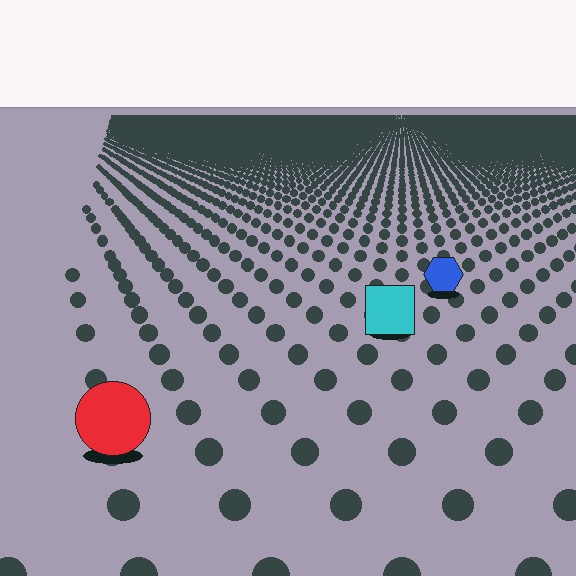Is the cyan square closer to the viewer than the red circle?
No. The red circle is closer — you can tell from the texture gradient: the ground texture is coarser near it.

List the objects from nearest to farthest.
From nearest to farthest: the red circle, the cyan square, the blue hexagon.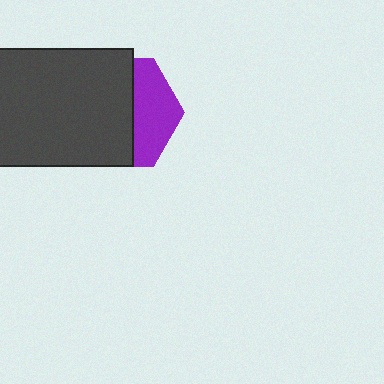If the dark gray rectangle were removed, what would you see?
You would see the complete purple hexagon.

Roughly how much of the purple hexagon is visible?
A small part of it is visible (roughly 38%).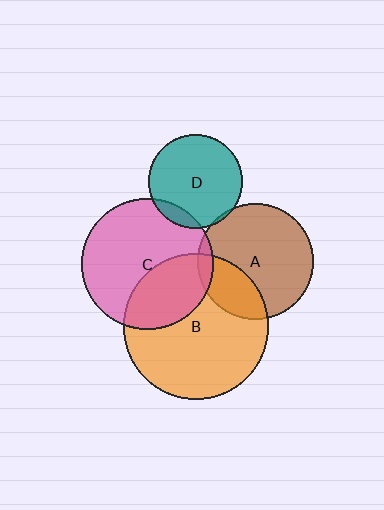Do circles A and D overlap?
Yes.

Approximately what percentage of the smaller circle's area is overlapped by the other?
Approximately 5%.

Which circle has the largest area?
Circle B (orange).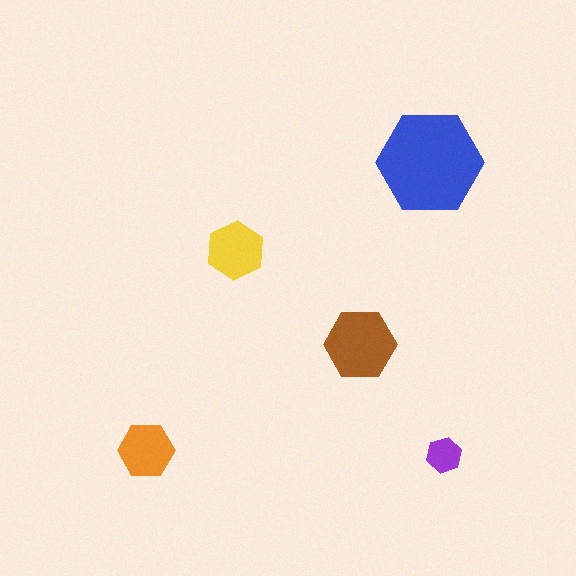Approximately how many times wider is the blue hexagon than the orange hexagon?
About 2 times wider.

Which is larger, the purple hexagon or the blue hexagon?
The blue one.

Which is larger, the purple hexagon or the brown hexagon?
The brown one.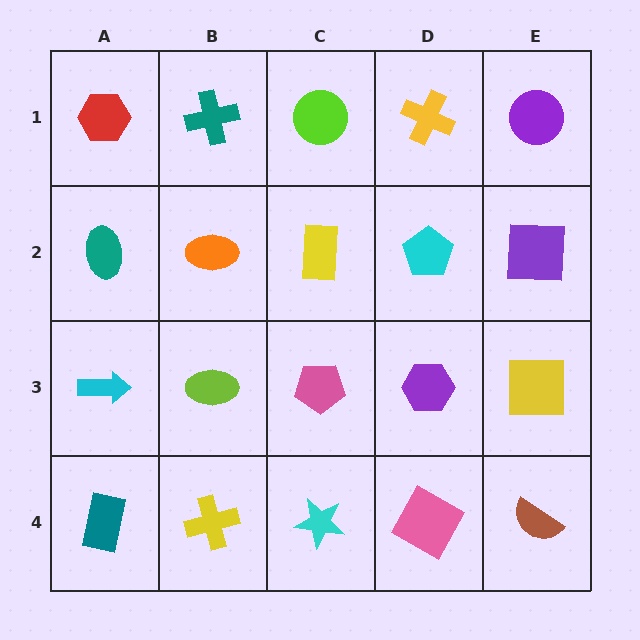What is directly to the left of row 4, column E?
A pink square.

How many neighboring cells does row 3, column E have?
3.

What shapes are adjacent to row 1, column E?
A purple square (row 2, column E), a yellow cross (row 1, column D).